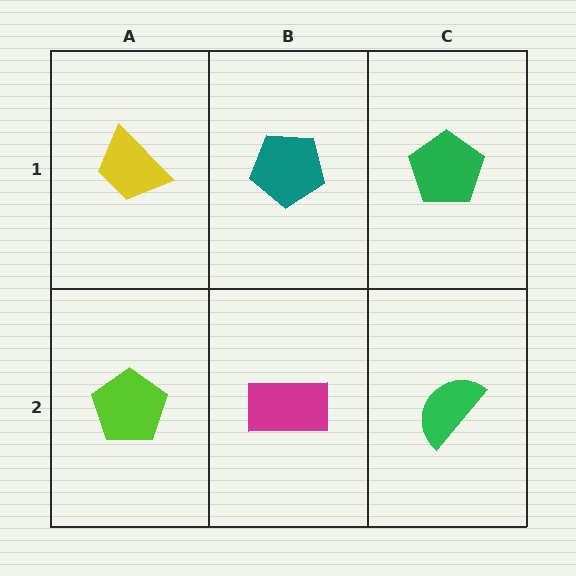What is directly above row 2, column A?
A yellow trapezoid.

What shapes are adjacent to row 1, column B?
A magenta rectangle (row 2, column B), a yellow trapezoid (row 1, column A), a green pentagon (row 1, column C).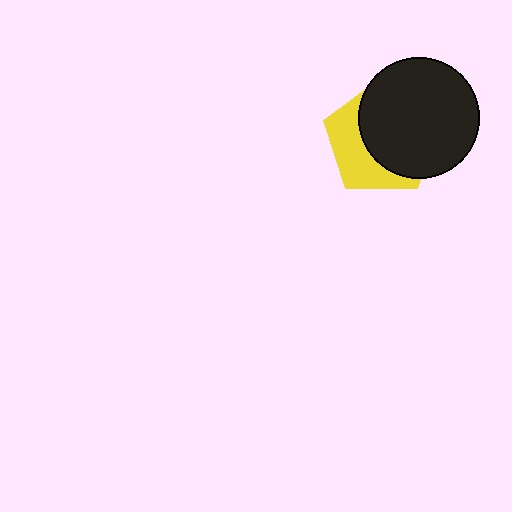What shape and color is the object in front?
The object in front is a black circle.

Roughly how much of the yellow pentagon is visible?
A small part of it is visible (roughly 39%).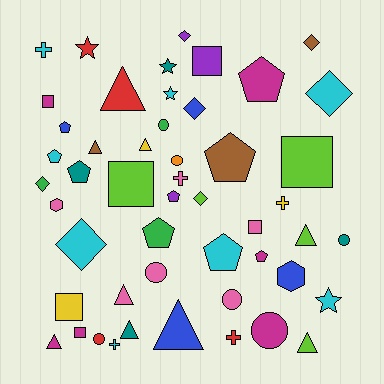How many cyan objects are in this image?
There are 8 cyan objects.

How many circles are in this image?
There are 7 circles.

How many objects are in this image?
There are 50 objects.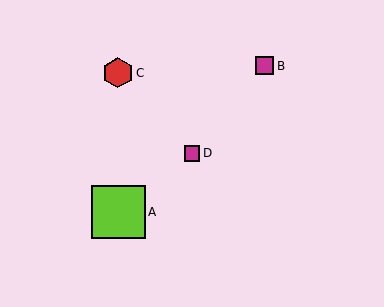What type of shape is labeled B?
Shape B is a magenta square.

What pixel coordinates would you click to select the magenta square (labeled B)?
Click at (265, 66) to select the magenta square B.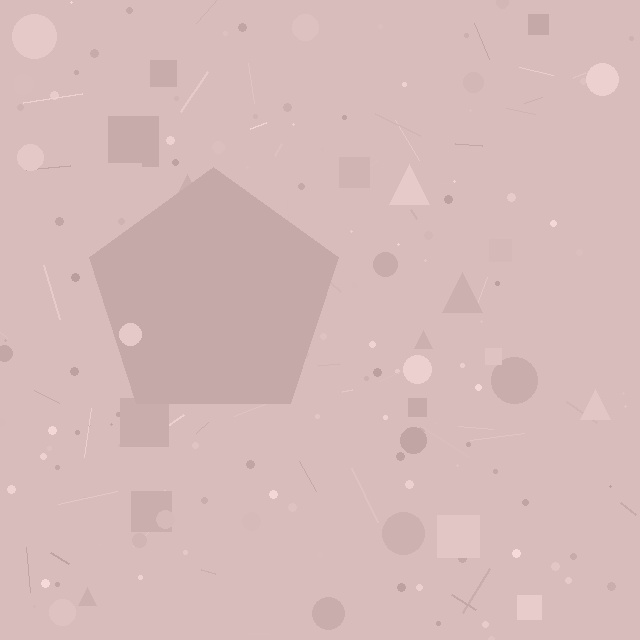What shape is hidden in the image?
A pentagon is hidden in the image.